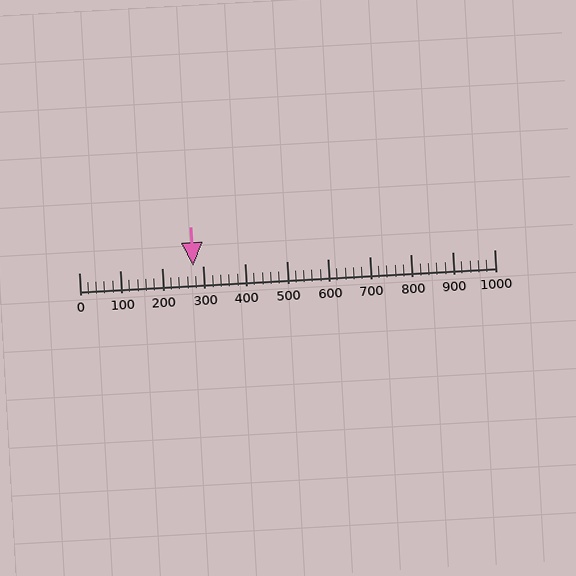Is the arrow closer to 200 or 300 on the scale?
The arrow is closer to 300.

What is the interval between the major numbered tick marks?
The major tick marks are spaced 100 units apart.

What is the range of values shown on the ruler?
The ruler shows values from 0 to 1000.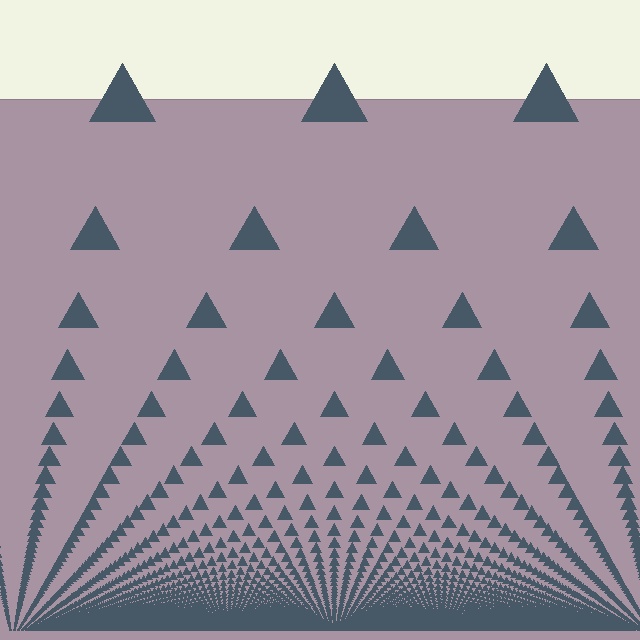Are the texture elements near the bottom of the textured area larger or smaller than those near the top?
Smaller. The gradient is inverted — elements near the bottom are smaller and denser.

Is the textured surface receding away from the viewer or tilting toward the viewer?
The surface appears to tilt toward the viewer. Texture elements get larger and sparser toward the top.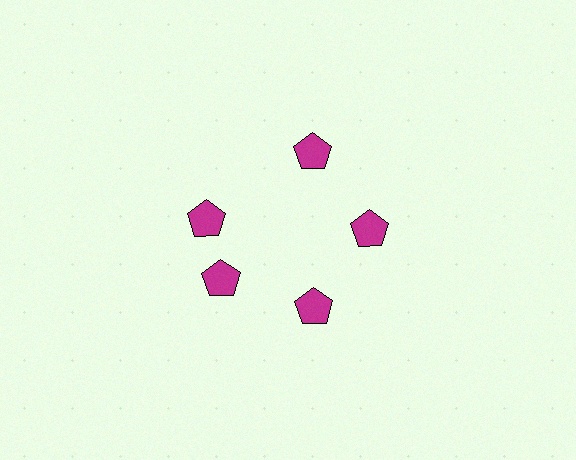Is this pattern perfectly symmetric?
No. The 5 magenta pentagons are arranged in a ring, but one element near the 10 o'clock position is rotated out of alignment along the ring, breaking the 5-fold rotational symmetry.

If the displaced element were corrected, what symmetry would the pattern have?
It would have 5-fold rotational symmetry — the pattern would map onto itself every 72 degrees.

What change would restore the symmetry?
The symmetry would be restored by rotating it back into even spacing with its neighbors so that all 5 pentagons sit at equal angles and equal distance from the center.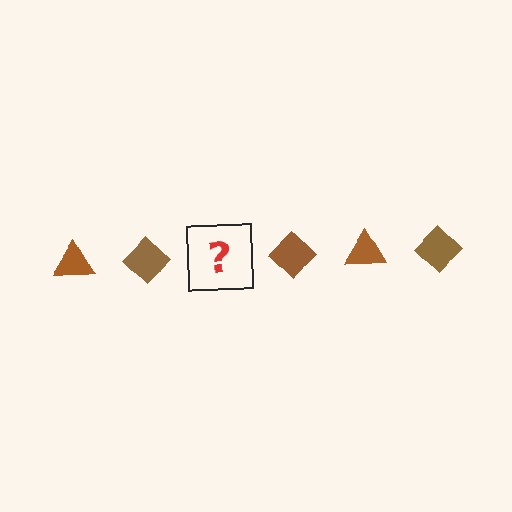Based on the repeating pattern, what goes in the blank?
The blank should be a brown triangle.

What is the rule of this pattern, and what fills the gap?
The rule is that the pattern cycles through triangle, diamond shapes in brown. The gap should be filled with a brown triangle.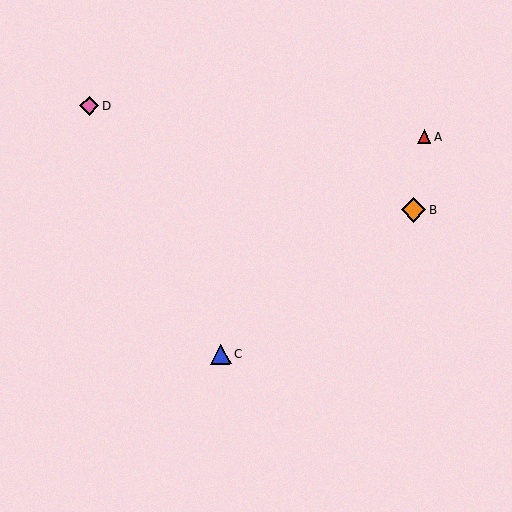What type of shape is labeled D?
Shape D is a pink diamond.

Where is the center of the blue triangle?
The center of the blue triangle is at (221, 354).